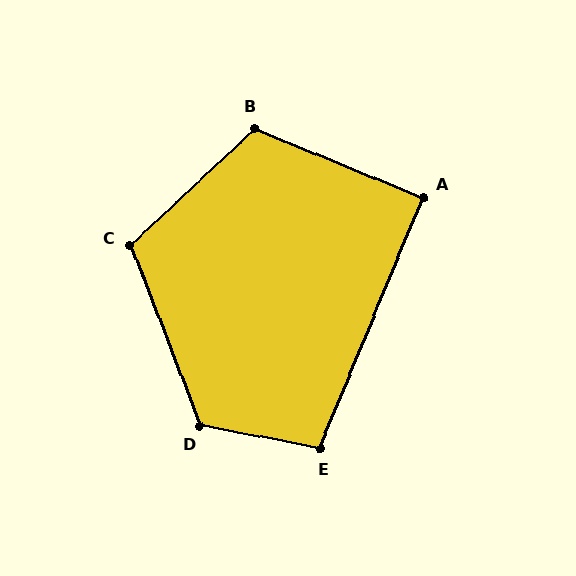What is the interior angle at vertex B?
Approximately 114 degrees (obtuse).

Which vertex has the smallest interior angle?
A, at approximately 90 degrees.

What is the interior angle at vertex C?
Approximately 112 degrees (obtuse).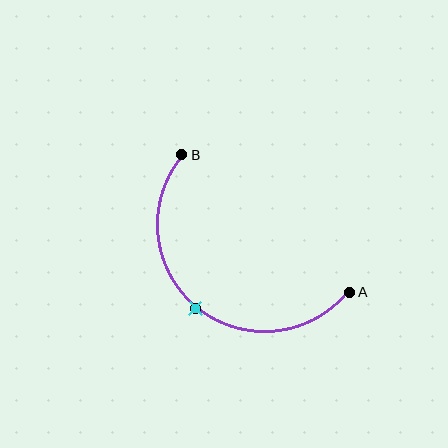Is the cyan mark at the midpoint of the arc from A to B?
Yes. The cyan mark lies on the arc at equal arc-length from both A and B — it is the arc midpoint.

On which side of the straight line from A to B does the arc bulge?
The arc bulges below and to the left of the straight line connecting A and B.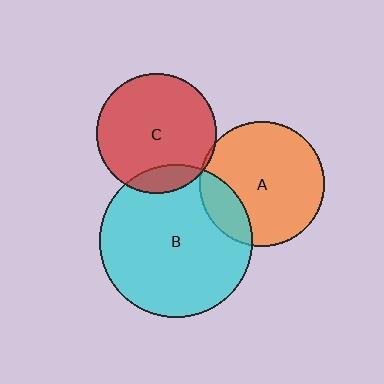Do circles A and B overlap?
Yes.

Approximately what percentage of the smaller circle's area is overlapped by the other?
Approximately 20%.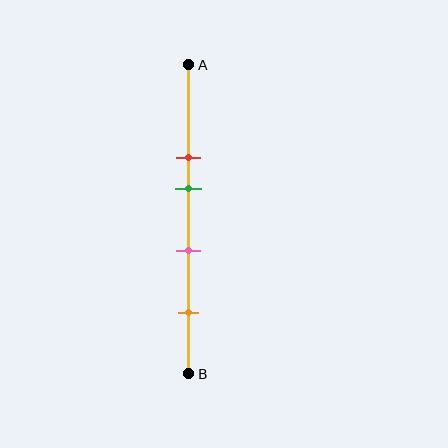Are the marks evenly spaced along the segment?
No, the marks are not evenly spaced.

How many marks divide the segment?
There are 4 marks dividing the segment.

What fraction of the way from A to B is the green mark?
The green mark is approximately 40% (0.4) of the way from A to B.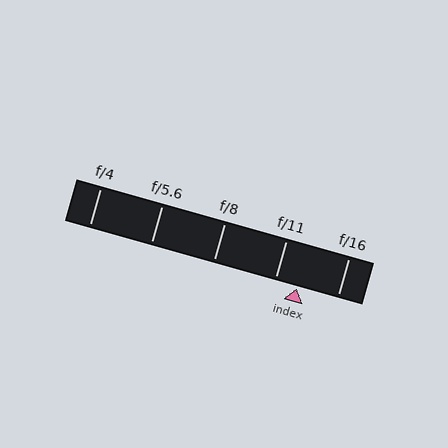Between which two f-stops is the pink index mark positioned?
The index mark is between f/11 and f/16.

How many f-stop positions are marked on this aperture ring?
There are 5 f-stop positions marked.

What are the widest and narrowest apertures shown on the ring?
The widest aperture shown is f/4 and the narrowest is f/16.